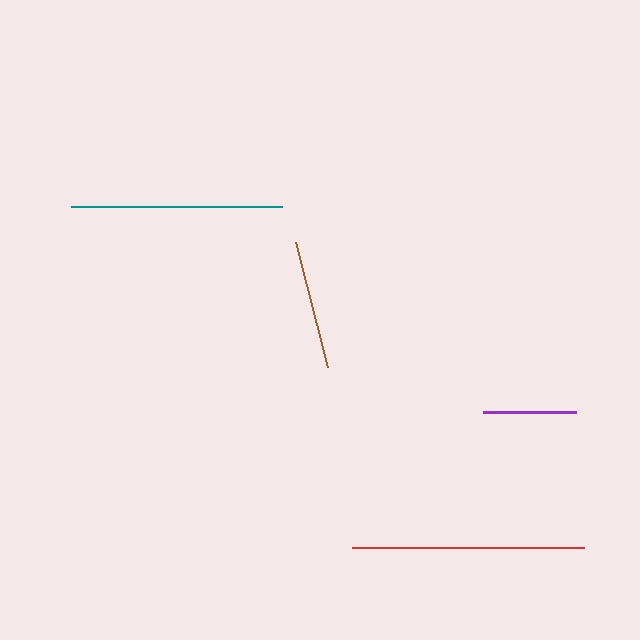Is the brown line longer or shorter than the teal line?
The teal line is longer than the brown line.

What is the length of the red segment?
The red segment is approximately 231 pixels long.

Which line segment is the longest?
The red line is the longest at approximately 231 pixels.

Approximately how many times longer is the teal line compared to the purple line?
The teal line is approximately 2.3 times the length of the purple line.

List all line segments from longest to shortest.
From longest to shortest: red, teal, brown, purple.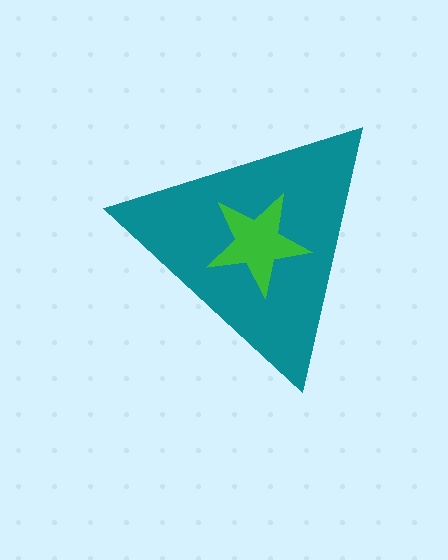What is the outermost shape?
The teal triangle.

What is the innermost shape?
The green star.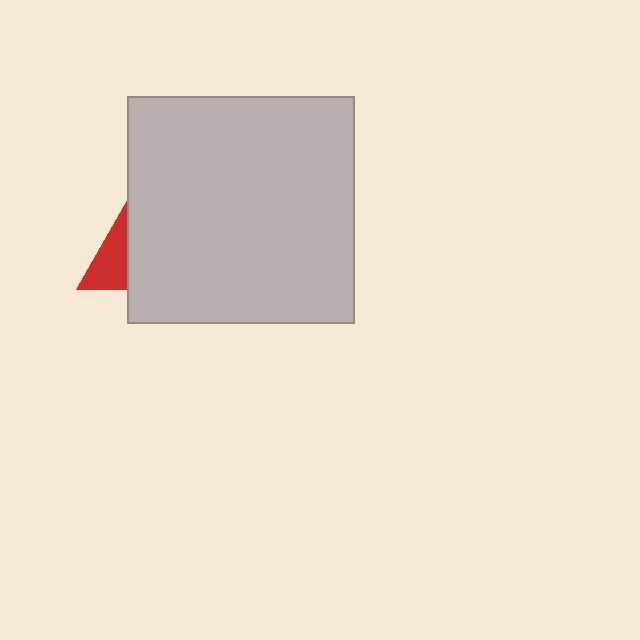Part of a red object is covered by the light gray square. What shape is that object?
It is a triangle.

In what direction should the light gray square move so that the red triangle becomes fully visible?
The light gray square should move right. That is the shortest direction to clear the overlap and leave the red triangle fully visible.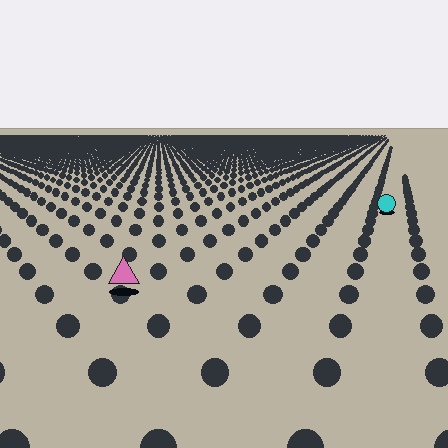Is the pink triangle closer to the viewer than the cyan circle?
Yes. The pink triangle is closer — you can tell from the texture gradient: the ground texture is coarser near it.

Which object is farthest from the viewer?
The cyan circle is farthest from the viewer. It appears smaller and the ground texture around it is denser.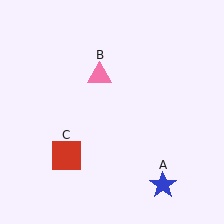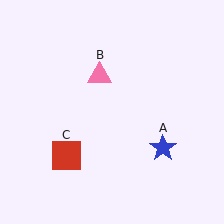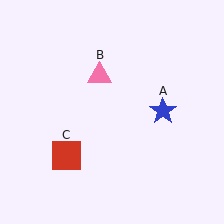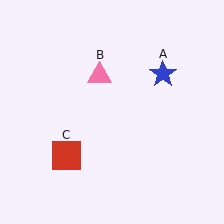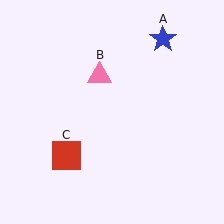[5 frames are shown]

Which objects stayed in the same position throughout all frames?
Pink triangle (object B) and red square (object C) remained stationary.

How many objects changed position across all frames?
1 object changed position: blue star (object A).